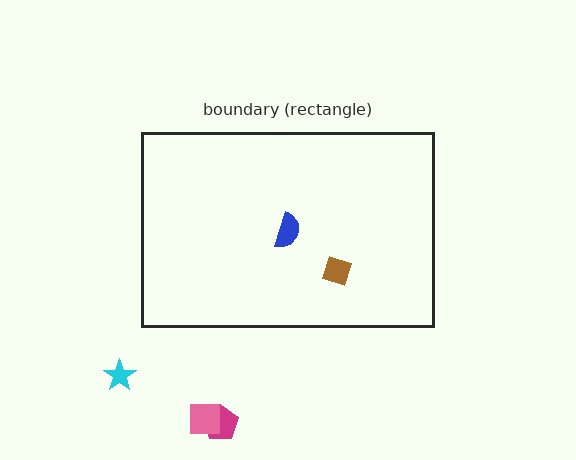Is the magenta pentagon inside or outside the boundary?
Outside.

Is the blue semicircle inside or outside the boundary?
Inside.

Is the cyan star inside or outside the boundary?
Outside.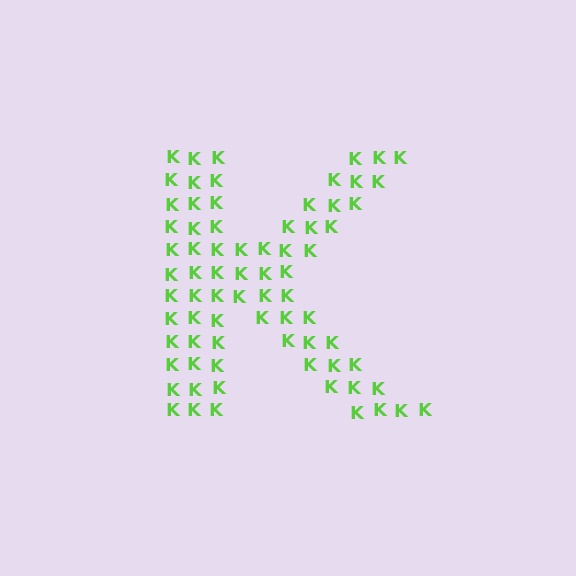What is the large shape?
The large shape is the letter K.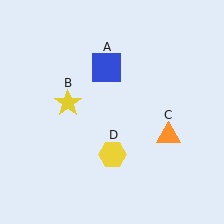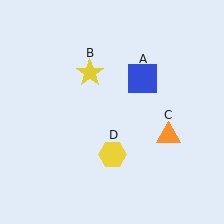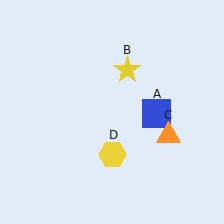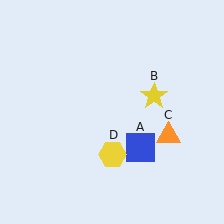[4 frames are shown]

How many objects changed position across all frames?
2 objects changed position: blue square (object A), yellow star (object B).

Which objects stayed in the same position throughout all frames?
Orange triangle (object C) and yellow hexagon (object D) remained stationary.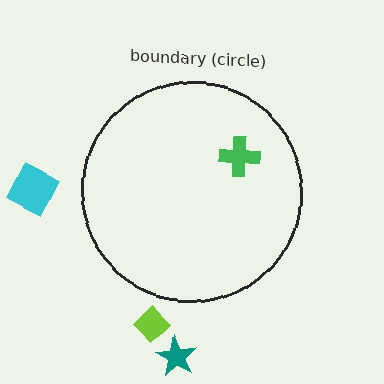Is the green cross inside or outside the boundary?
Inside.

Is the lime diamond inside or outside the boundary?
Outside.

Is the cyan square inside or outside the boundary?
Outside.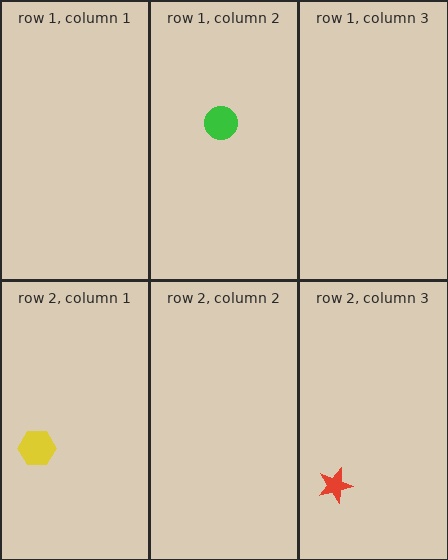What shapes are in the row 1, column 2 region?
The green circle.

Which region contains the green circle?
The row 1, column 2 region.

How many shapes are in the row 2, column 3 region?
1.